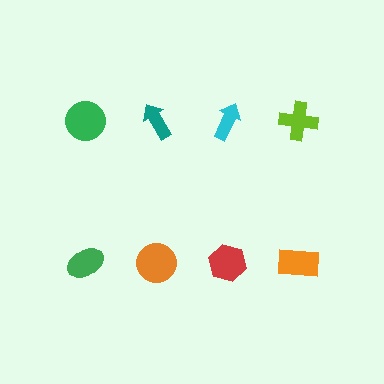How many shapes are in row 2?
4 shapes.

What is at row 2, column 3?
A red hexagon.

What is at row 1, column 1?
A green circle.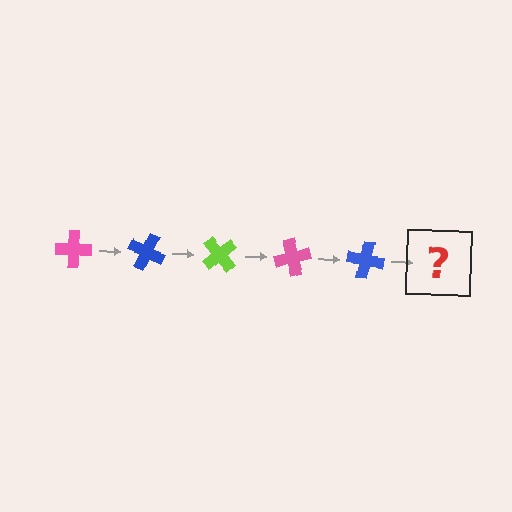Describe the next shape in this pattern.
It should be a lime cross, rotated 125 degrees from the start.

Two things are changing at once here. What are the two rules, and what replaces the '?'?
The two rules are that it rotates 25 degrees each step and the color cycles through pink, blue, and lime. The '?' should be a lime cross, rotated 125 degrees from the start.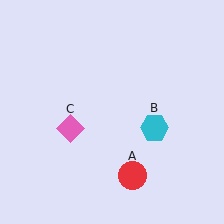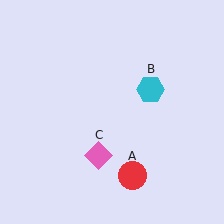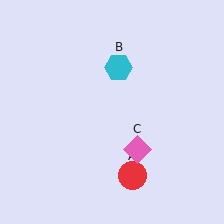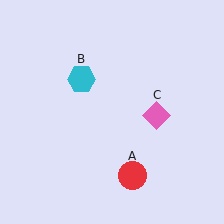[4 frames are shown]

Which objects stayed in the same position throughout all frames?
Red circle (object A) remained stationary.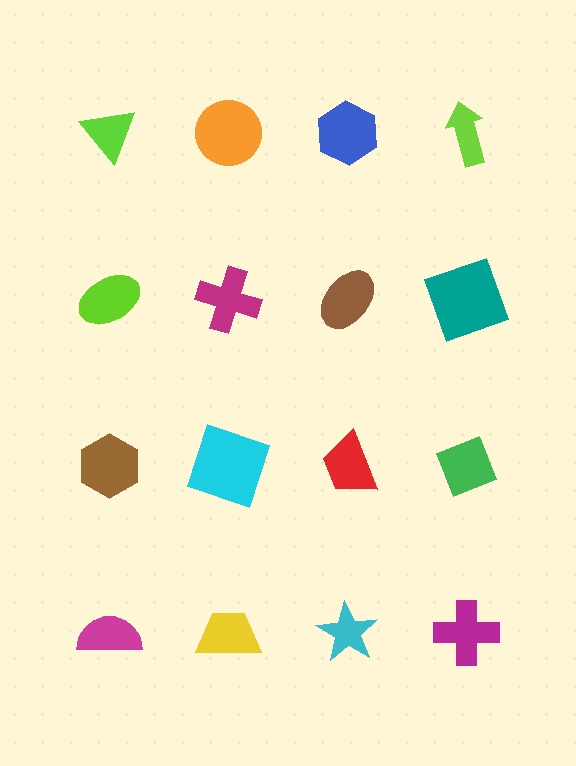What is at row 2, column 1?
A lime ellipse.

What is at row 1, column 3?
A blue hexagon.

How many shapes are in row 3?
4 shapes.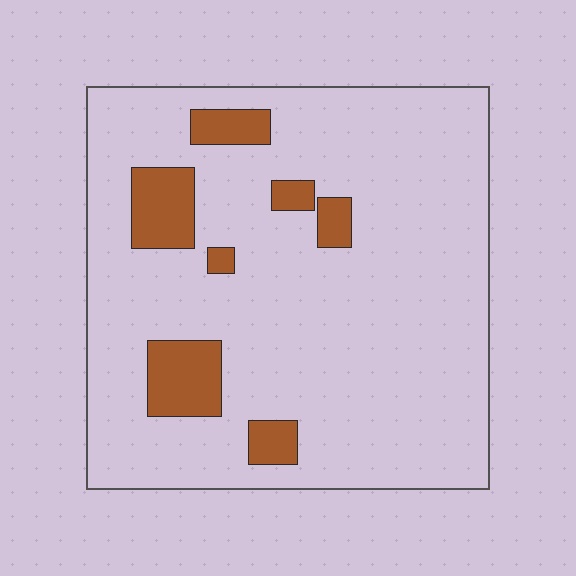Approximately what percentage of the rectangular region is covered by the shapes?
Approximately 10%.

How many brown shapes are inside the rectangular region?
7.